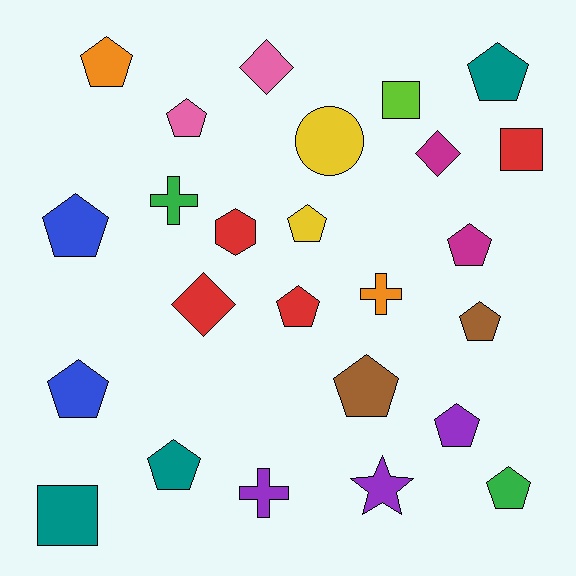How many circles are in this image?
There is 1 circle.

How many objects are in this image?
There are 25 objects.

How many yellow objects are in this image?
There are 2 yellow objects.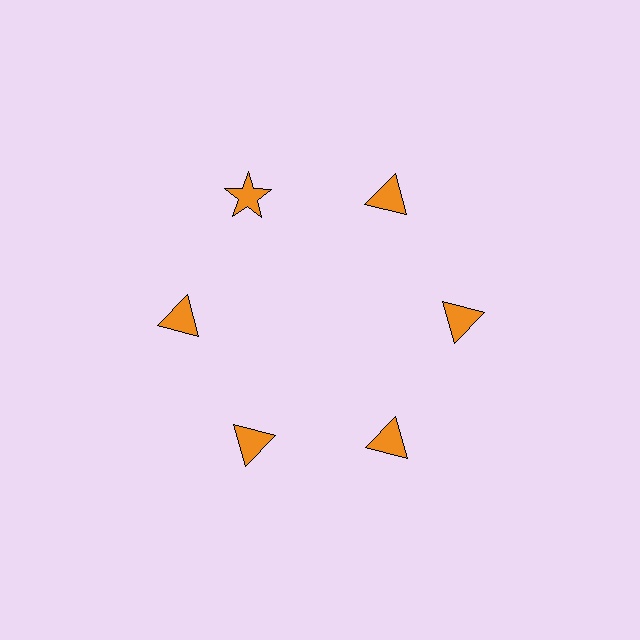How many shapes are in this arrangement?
There are 6 shapes arranged in a ring pattern.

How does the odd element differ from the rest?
It has a different shape: star instead of triangle.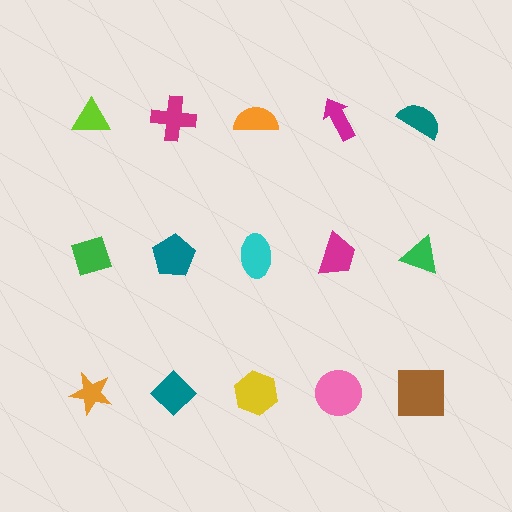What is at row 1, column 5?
A teal semicircle.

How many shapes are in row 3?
5 shapes.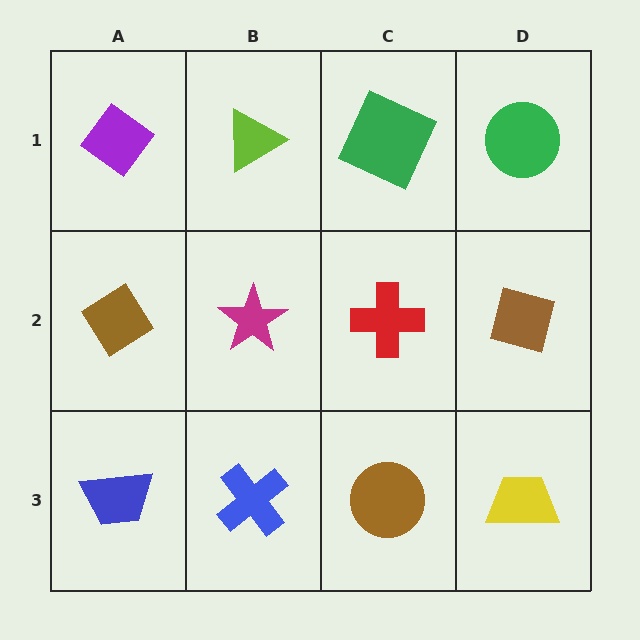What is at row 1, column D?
A green circle.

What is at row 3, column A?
A blue trapezoid.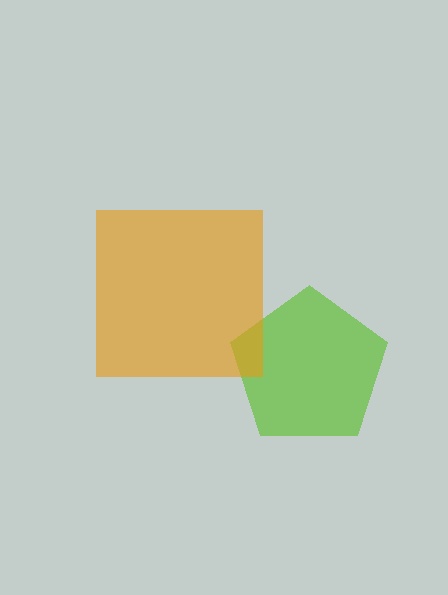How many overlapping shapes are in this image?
There are 2 overlapping shapes in the image.